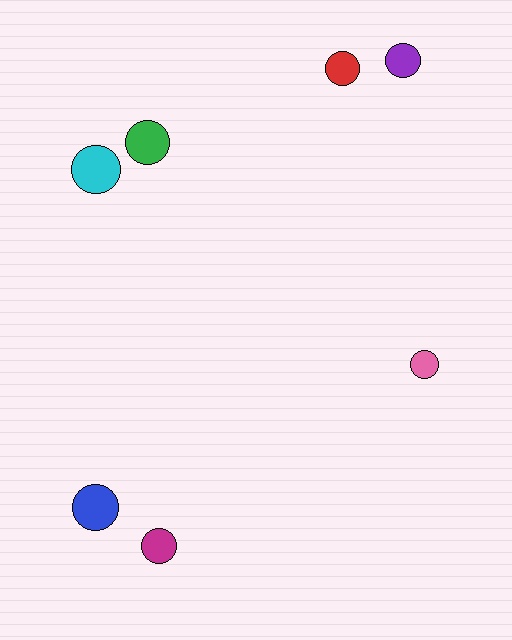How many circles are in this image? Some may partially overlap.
There are 7 circles.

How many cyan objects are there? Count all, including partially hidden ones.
There is 1 cyan object.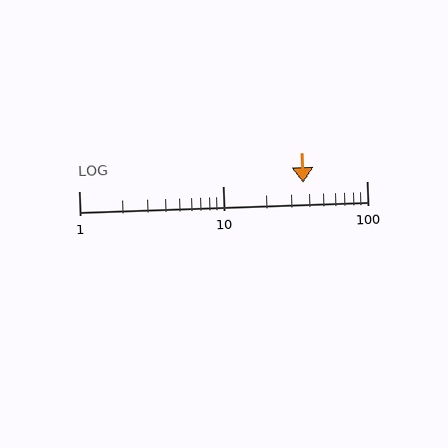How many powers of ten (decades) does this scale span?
The scale spans 2 decades, from 1 to 100.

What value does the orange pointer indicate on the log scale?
The pointer indicates approximately 36.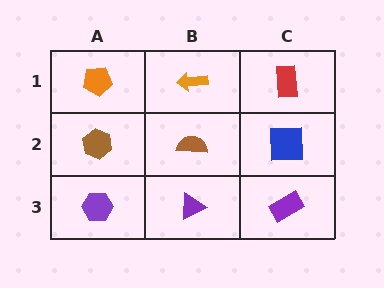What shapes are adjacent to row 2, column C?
A red rectangle (row 1, column C), a purple rectangle (row 3, column C), a brown semicircle (row 2, column B).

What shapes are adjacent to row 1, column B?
A brown semicircle (row 2, column B), an orange pentagon (row 1, column A), a red rectangle (row 1, column C).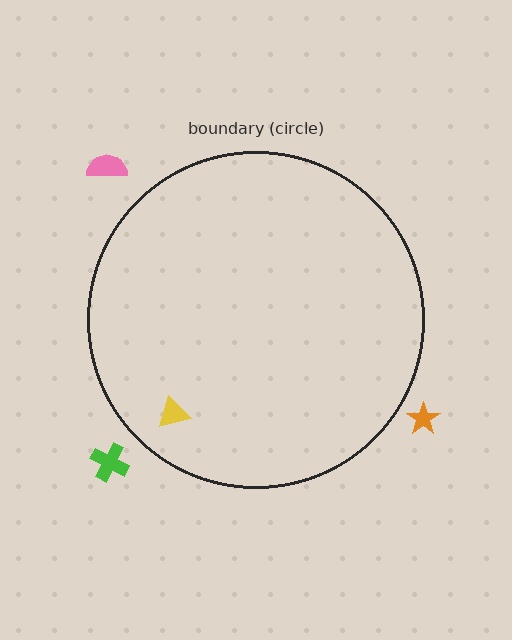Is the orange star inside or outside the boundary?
Outside.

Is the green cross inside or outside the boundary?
Outside.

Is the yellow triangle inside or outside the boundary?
Inside.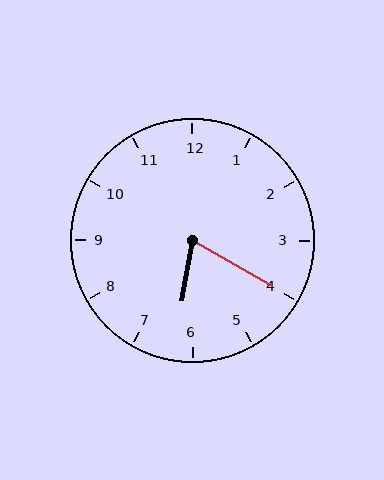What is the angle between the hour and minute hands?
Approximately 70 degrees.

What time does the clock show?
6:20.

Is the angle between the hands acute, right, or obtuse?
It is acute.